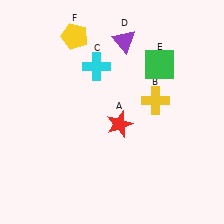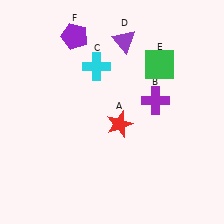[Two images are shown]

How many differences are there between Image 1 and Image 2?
There are 2 differences between the two images.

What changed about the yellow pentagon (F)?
In Image 1, F is yellow. In Image 2, it changed to purple.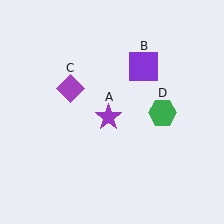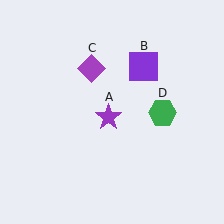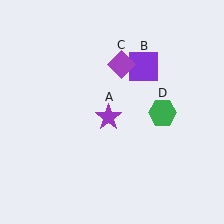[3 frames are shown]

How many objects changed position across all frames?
1 object changed position: purple diamond (object C).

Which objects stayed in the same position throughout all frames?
Purple star (object A) and purple square (object B) and green hexagon (object D) remained stationary.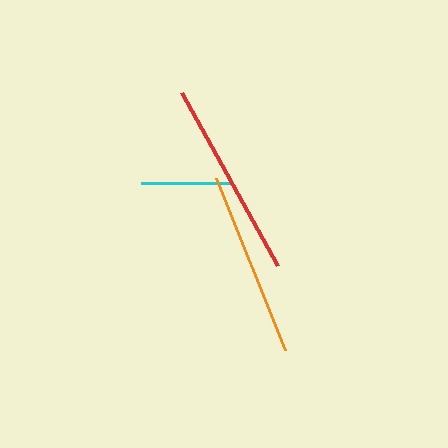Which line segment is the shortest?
The cyan line is the shortest at approximately 90 pixels.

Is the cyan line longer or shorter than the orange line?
The orange line is longer than the cyan line.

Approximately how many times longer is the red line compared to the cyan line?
The red line is approximately 2.2 times the length of the cyan line.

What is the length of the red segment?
The red segment is approximately 198 pixels long.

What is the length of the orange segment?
The orange segment is approximately 185 pixels long.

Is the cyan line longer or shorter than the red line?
The red line is longer than the cyan line.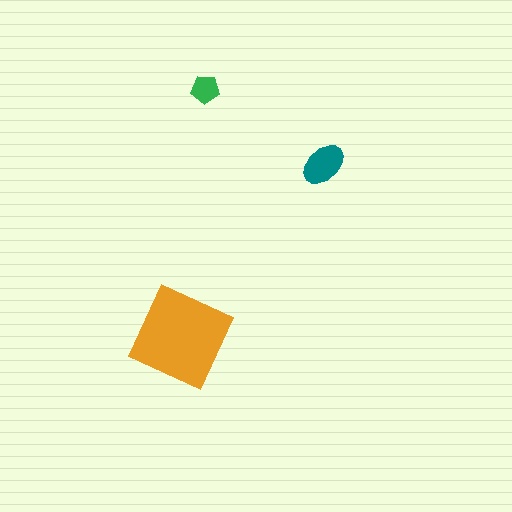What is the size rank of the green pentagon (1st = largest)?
3rd.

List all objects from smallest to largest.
The green pentagon, the teal ellipse, the orange diamond.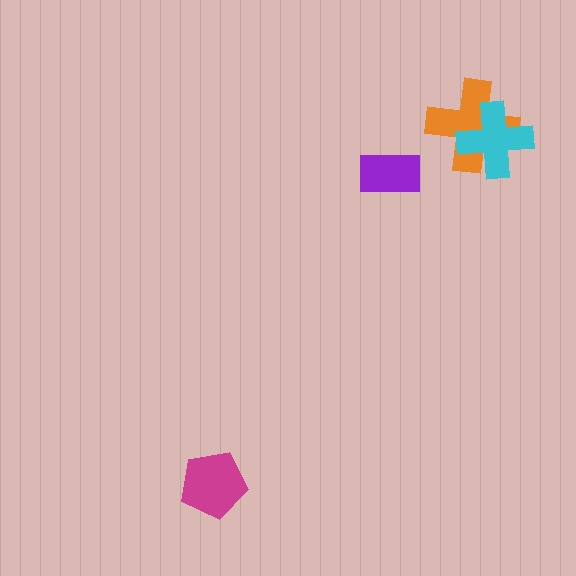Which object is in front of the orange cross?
The cyan cross is in front of the orange cross.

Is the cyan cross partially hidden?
No, no other shape covers it.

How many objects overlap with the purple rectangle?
0 objects overlap with the purple rectangle.